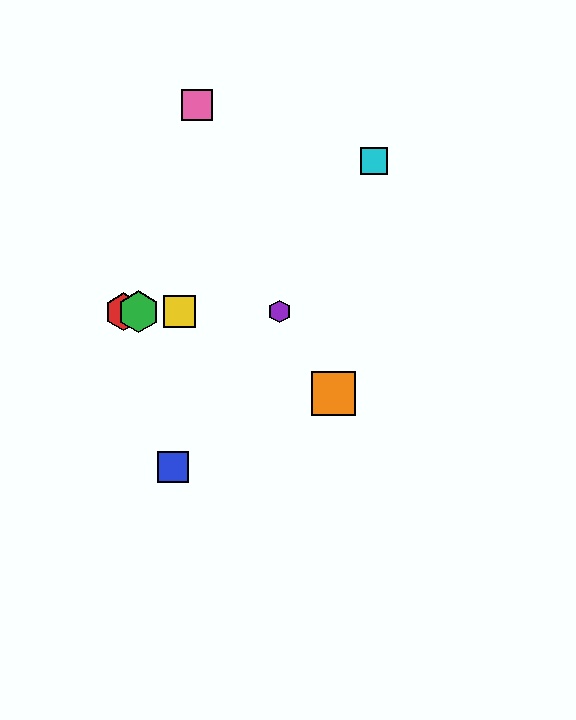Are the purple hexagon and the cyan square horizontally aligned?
No, the purple hexagon is at y≈312 and the cyan square is at y≈161.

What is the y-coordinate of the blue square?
The blue square is at y≈467.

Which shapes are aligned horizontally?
The red hexagon, the green hexagon, the yellow square, the purple hexagon are aligned horizontally.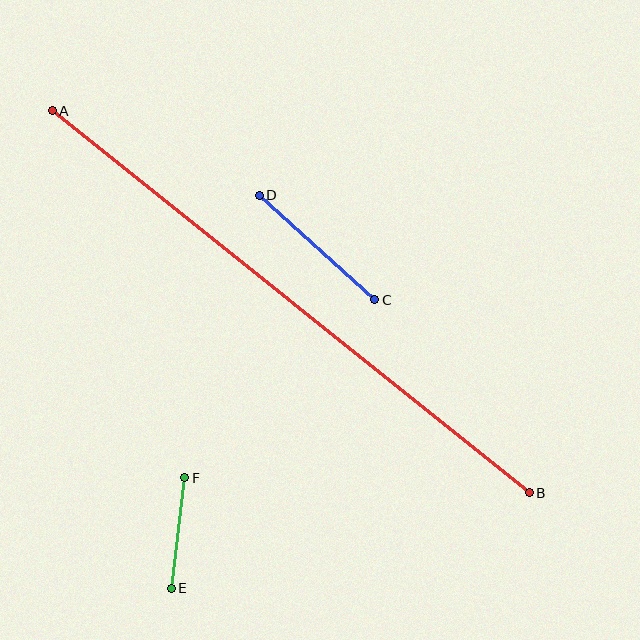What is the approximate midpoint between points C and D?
The midpoint is at approximately (317, 247) pixels.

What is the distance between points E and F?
The distance is approximately 111 pixels.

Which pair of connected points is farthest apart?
Points A and B are farthest apart.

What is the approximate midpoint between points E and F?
The midpoint is at approximately (178, 533) pixels.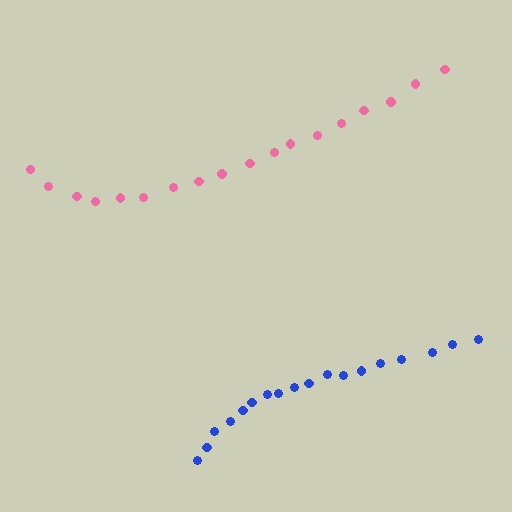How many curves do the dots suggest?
There are 2 distinct paths.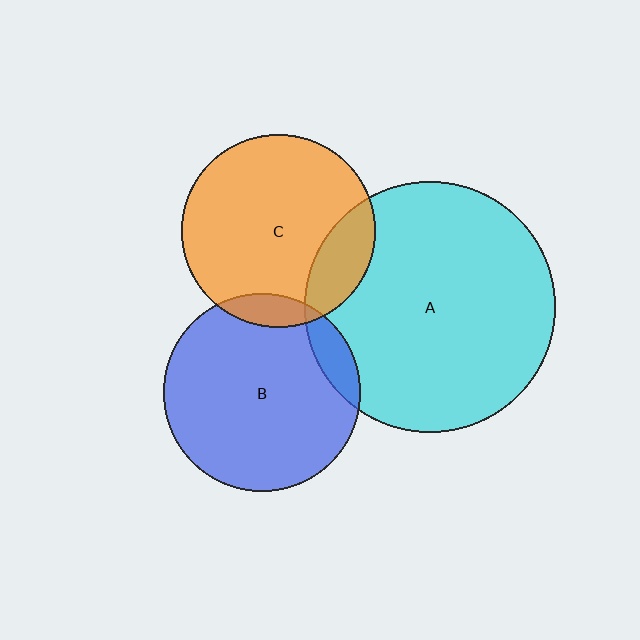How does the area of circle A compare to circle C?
Approximately 1.7 times.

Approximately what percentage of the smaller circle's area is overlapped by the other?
Approximately 10%.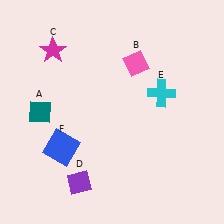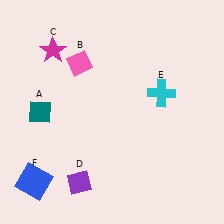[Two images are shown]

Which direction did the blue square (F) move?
The blue square (F) moved down.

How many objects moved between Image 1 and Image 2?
2 objects moved between the two images.